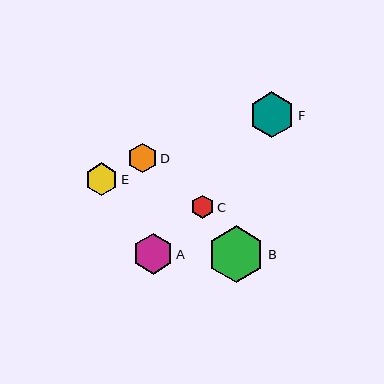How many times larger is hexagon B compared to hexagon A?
Hexagon B is approximately 1.4 times the size of hexagon A.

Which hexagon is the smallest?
Hexagon C is the smallest with a size of approximately 23 pixels.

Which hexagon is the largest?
Hexagon B is the largest with a size of approximately 57 pixels.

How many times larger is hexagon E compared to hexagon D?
Hexagon E is approximately 1.1 times the size of hexagon D.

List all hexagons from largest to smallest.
From largest to smallest: B, F, A, E, D, C.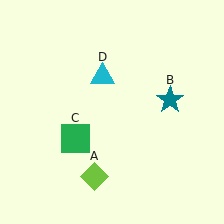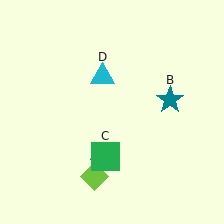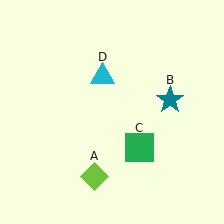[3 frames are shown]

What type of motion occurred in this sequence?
The green square (object C) rotated counterclockwise around the center of the scene.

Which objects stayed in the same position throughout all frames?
Lime diamond (object A) and teal star (object B) and cyan triangle (object D) remained stationary.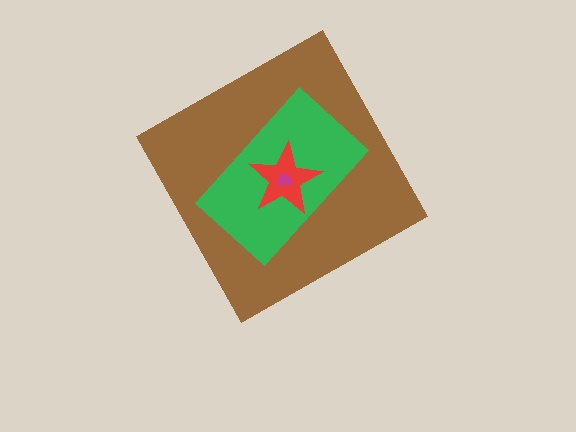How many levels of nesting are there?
4.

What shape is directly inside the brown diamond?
The green rectangle.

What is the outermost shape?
The brown diamond.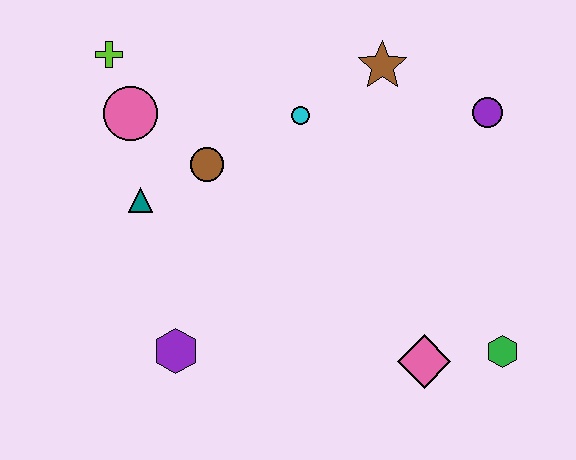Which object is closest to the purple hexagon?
The teal triangle is closest to the purple hexagon.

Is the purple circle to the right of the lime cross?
Yes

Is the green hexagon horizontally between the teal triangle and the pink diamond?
No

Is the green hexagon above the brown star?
No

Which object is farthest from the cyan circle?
The green hexagon is farthest from the cyan circle.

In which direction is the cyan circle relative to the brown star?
The cyan circle is to the left of the brown star.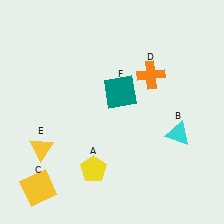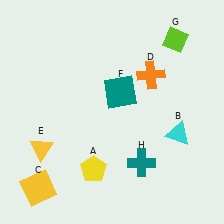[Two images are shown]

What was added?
A lime diamond (G), a teal cross (H) were added in Image 2.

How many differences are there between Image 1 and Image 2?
There are 2 differences between the two images.